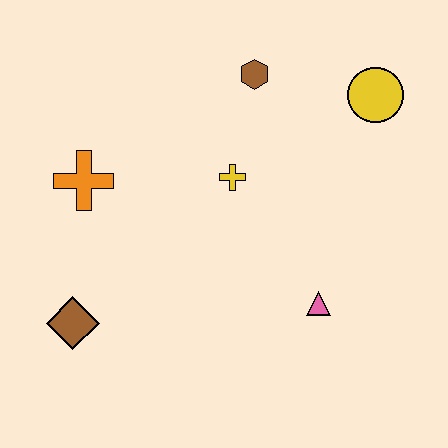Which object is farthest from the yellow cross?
The brown diamond is farthest from the yellow cross.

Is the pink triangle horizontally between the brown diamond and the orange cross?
No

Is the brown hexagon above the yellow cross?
Yes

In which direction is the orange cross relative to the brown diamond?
The orange cross is above the brown diamond.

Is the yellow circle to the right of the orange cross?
Yes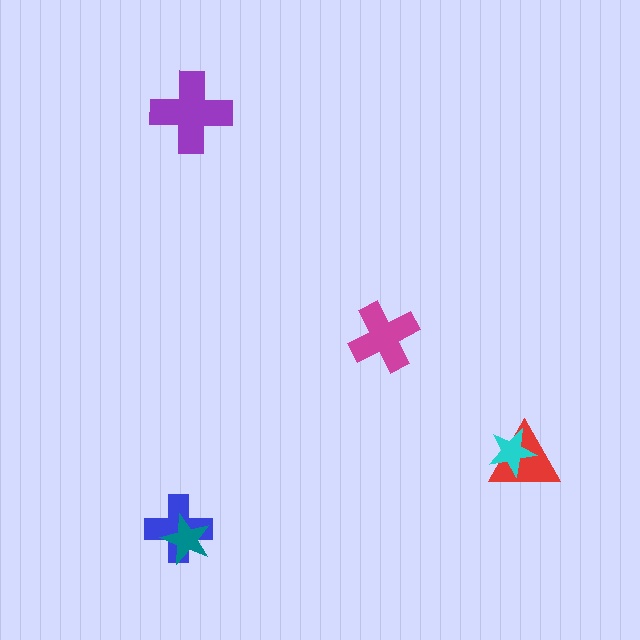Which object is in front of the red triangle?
The cyan star is in front of the red triangle.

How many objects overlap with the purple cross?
0 objects overlap with the purple cross.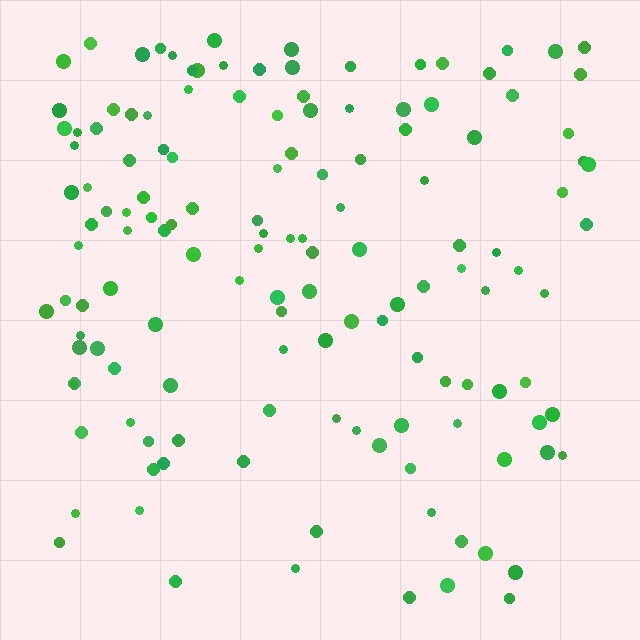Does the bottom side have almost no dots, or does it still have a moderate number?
Still a moderate number, just noticeably fewer than the top.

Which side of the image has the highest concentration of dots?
The top.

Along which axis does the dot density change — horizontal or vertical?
Vertical.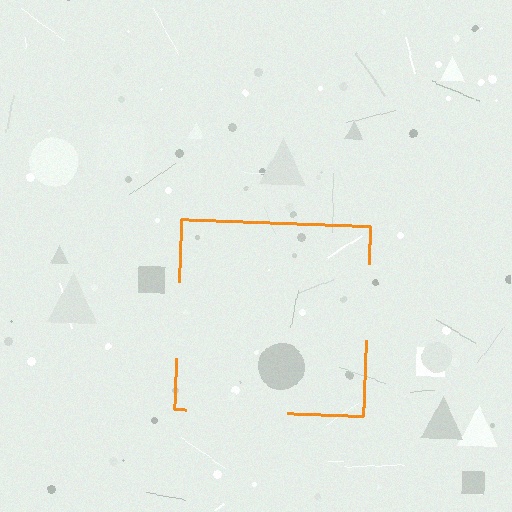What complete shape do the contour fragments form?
The contour fragments form a square.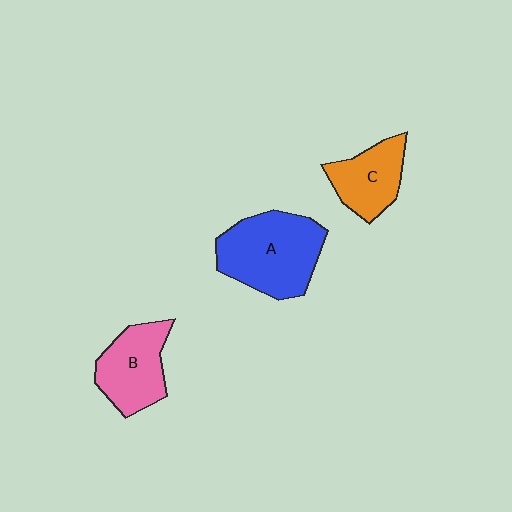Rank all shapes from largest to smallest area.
From largest to smallest: A (blue), B (pink), C (orange).